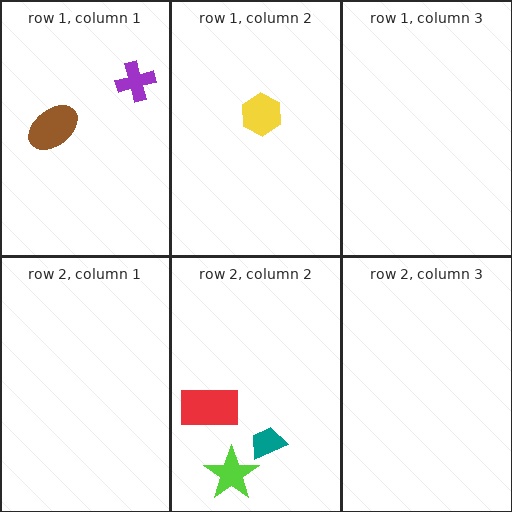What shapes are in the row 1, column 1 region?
The purple cross, the brown ellipse.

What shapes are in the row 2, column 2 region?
The teal trapezoid, the lime star, the red rectangle.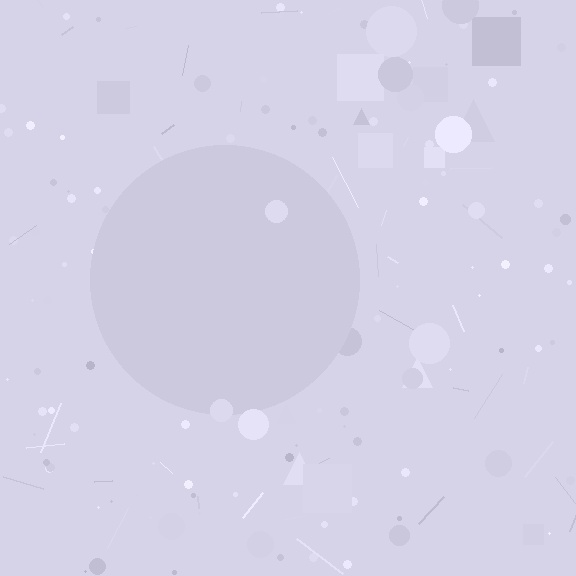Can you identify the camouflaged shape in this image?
The camouflaged shape is a circle.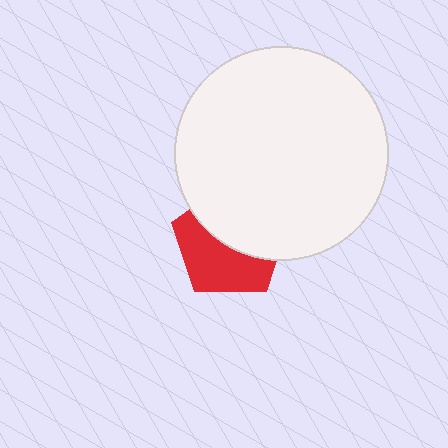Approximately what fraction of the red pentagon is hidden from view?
Roughly 50% of the red pentagon is hidden behind the white circle.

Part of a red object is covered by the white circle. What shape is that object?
It is a pentagon.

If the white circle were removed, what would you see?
You would see the complete red pentagon.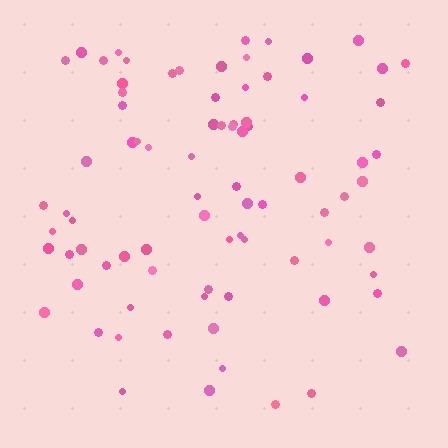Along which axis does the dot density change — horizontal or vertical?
Vertical.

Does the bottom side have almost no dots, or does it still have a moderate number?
Still a moderate number, just noticeably fewer than the top.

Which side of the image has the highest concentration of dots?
The top.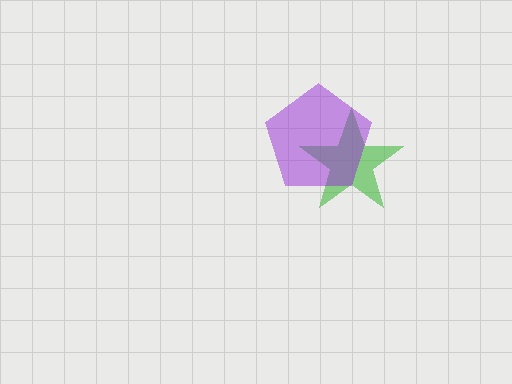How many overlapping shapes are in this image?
There are 2 overlapping shapes in the image.